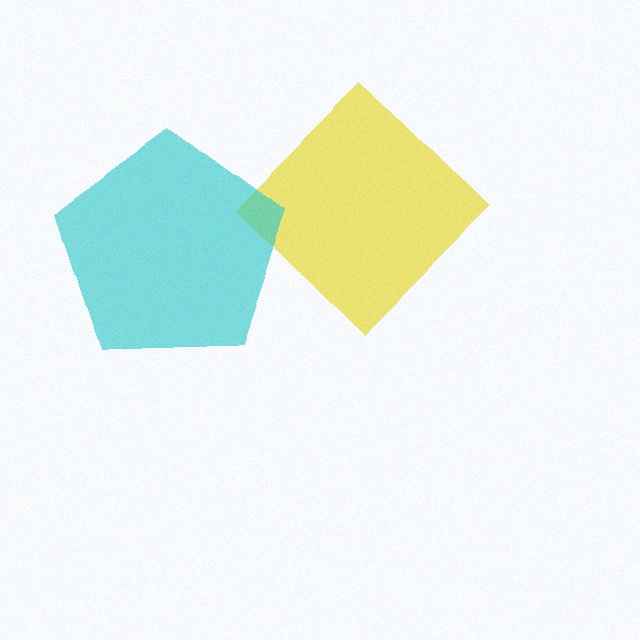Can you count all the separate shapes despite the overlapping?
Yes, there are 2 separate shapes.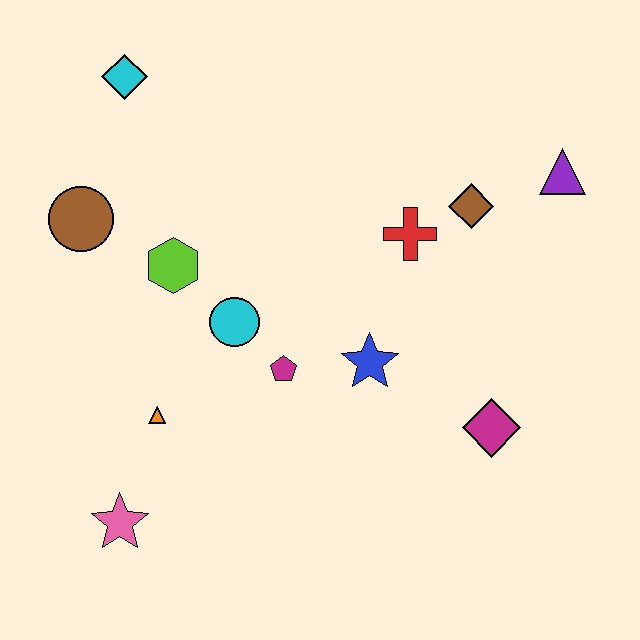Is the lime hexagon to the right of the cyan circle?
No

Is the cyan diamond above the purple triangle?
Yes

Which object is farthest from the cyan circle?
The purple triangle is farthest from the cyan circle.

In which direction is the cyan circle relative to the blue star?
The cyan circle is to the left of the blue star.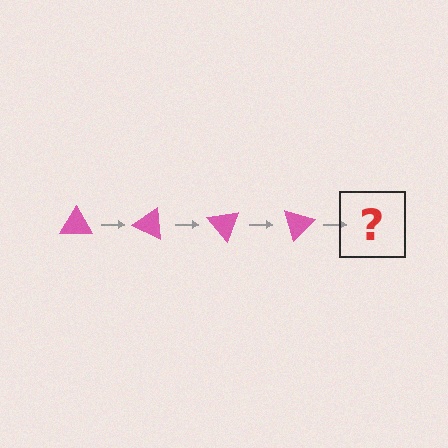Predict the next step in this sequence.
The next step is a pink triangle rotated 100 degrees.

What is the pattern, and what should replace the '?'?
The pattern is that the triangle rotates 25 degrees each step. The '?' should be a pink triangle rotated 100 degrees.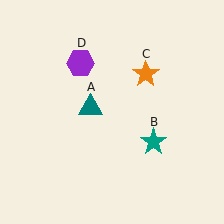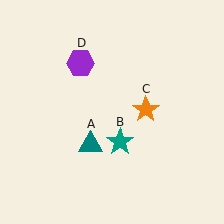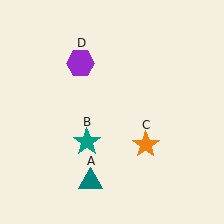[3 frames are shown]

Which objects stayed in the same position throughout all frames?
Purple hexagon (object D) remained stationary.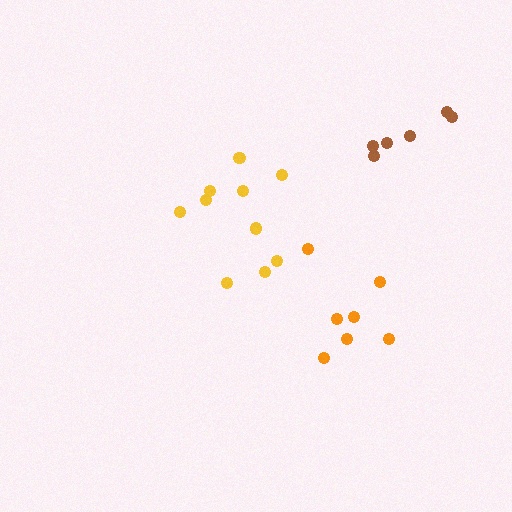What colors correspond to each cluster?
The clusters are colored: yellow, orange, brown.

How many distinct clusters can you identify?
There are 3 distinct clusters.